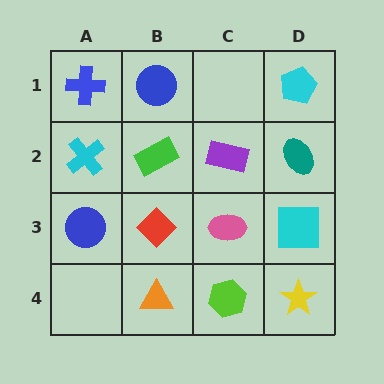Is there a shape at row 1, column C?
No, that cell is empty.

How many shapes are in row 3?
4 shapes.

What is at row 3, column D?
A cyan square.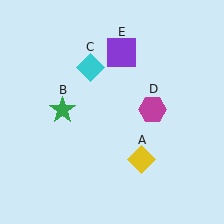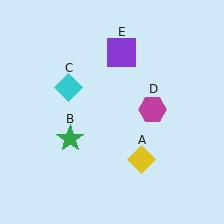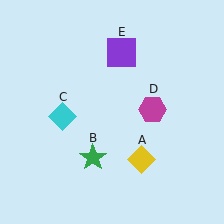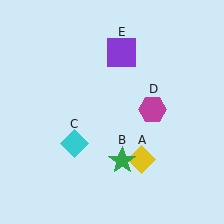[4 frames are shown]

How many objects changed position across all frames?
2 objects changed position: green star (object B), cyan diamond (object C).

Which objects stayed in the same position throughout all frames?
Yellow diamond (object A) and magenta hexagon (object D) and purple square (object E) remained stationary.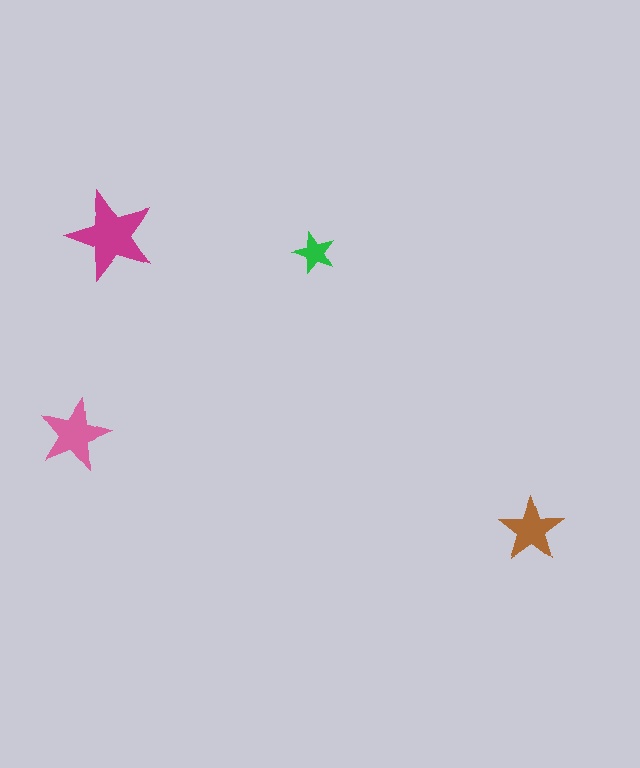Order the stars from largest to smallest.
the magenta one, the pink one, the brown one, the green one.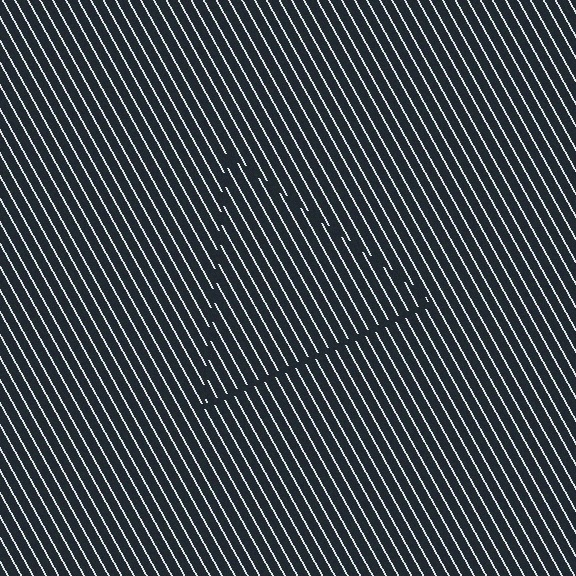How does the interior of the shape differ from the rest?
The interior of the shape contains the same grating, shifted by half a period — the contour is defined by the phase discontinuity where line-ends from the inner and outer gratings abut.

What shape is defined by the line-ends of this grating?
An illusory triangle. The interior of the shape contains the same grating, shifted by half a period — the contour is defined by the phase discontinuity where line-ends from the inner and outer gratings abut.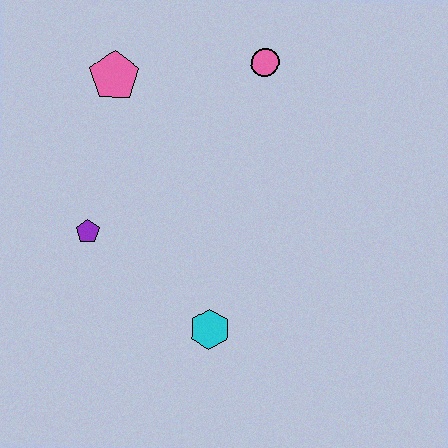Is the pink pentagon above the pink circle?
No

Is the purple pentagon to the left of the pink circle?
Yes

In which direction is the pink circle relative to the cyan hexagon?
The pink circle is above the cyan hexagon.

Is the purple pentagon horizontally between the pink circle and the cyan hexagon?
No